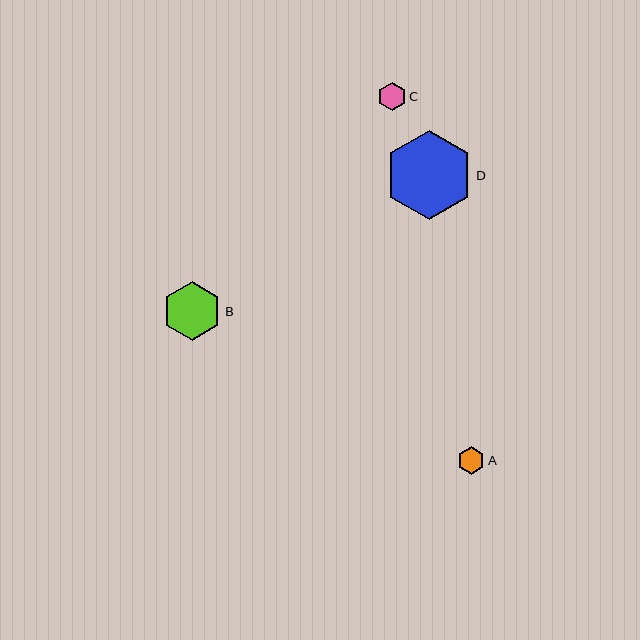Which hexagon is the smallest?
Hexagon A is the smallest with a size of approximately 27 pixels.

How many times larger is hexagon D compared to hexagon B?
Hexagon D is approximately 1.5 times the size of hexagon B.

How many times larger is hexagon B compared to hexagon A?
Hexagon B is approximately 2.2 times the size of hexagon A.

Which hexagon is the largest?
Hexagon D is the largest with a size of approximately 89 pixels.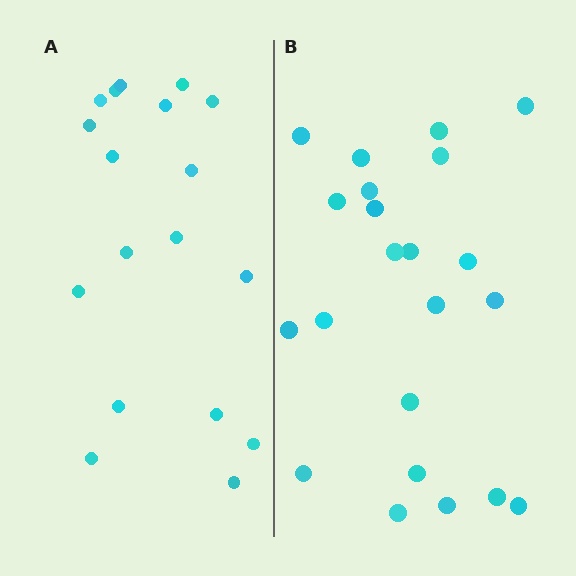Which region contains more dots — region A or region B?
Region B (the right region) has more dots.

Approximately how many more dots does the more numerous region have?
Region B has about 4 more dots than region A.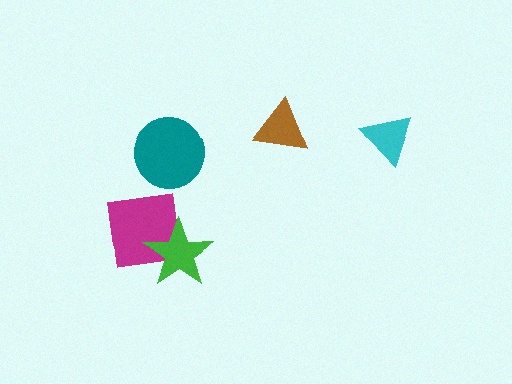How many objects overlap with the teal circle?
0 objects overlap with the teal circle.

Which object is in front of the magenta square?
The green star is in front of the magenta square.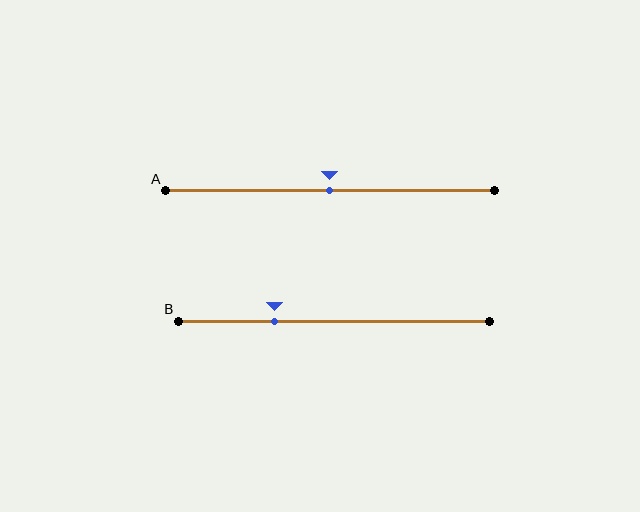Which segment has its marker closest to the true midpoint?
Segment A has its marker closest to the true midpoint.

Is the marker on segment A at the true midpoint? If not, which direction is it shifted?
Yes, the marker on segment A is at the true midpoint.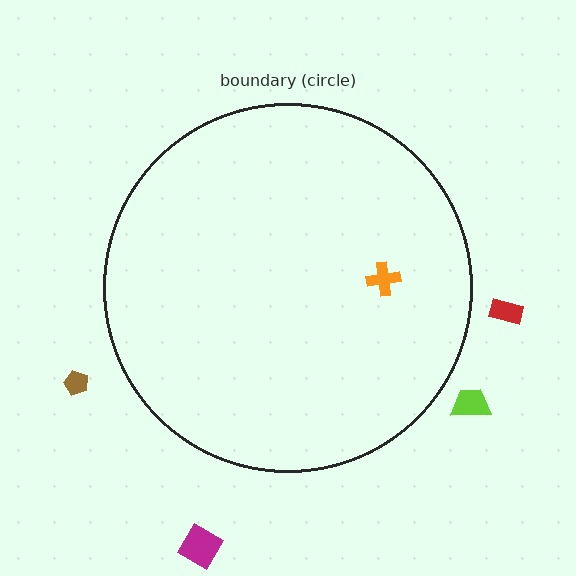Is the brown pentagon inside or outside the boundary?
Outside.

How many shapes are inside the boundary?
1 inside, 4 outside.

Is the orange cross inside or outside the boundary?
Inside.